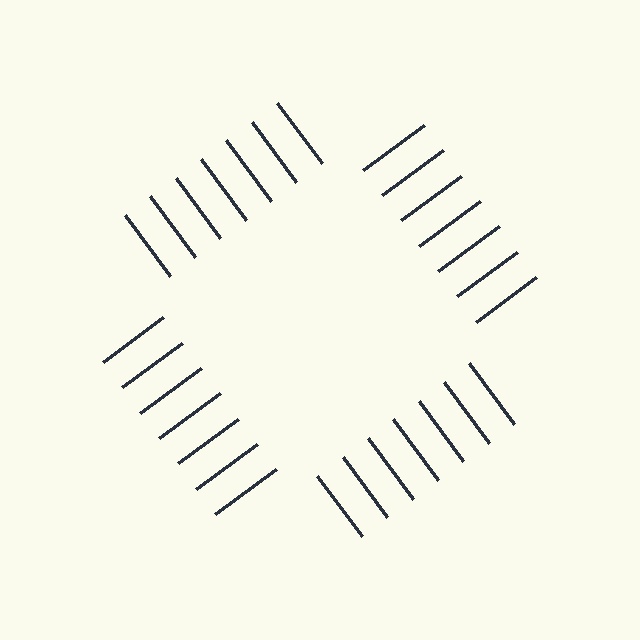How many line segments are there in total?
28 — 7 along each of the 4 edges.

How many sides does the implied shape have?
4 sides — the line-ends trace a square.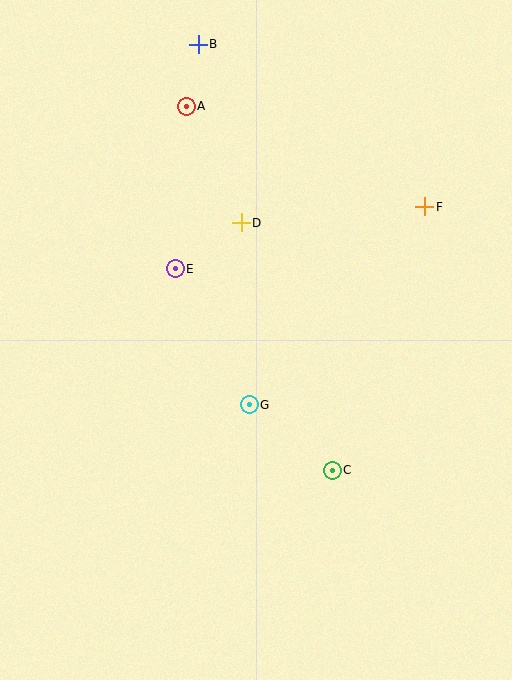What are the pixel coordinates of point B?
Point B is at (198, 44).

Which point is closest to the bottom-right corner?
Point C is closest to the bottom-right corner.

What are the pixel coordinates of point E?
Point E is at (175, 269).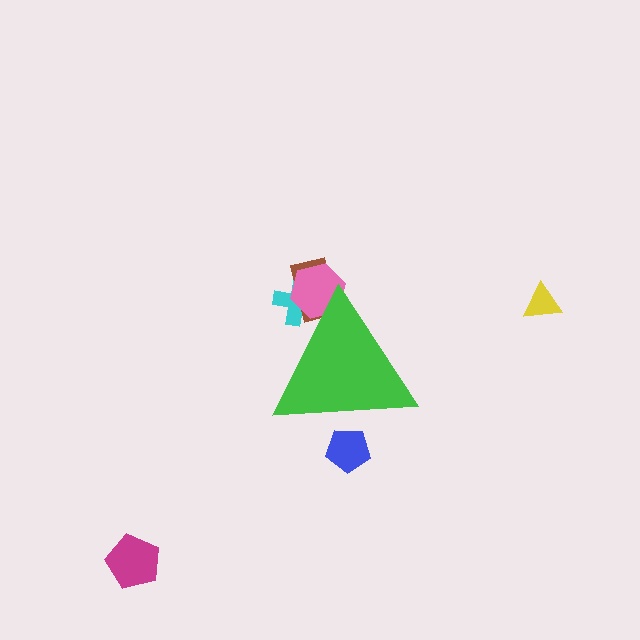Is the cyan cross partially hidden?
Yes, the cyan cross is partially hidden behind the green triangle.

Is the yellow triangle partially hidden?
No, the yellow triangle is fully visible.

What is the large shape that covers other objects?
A green triangle.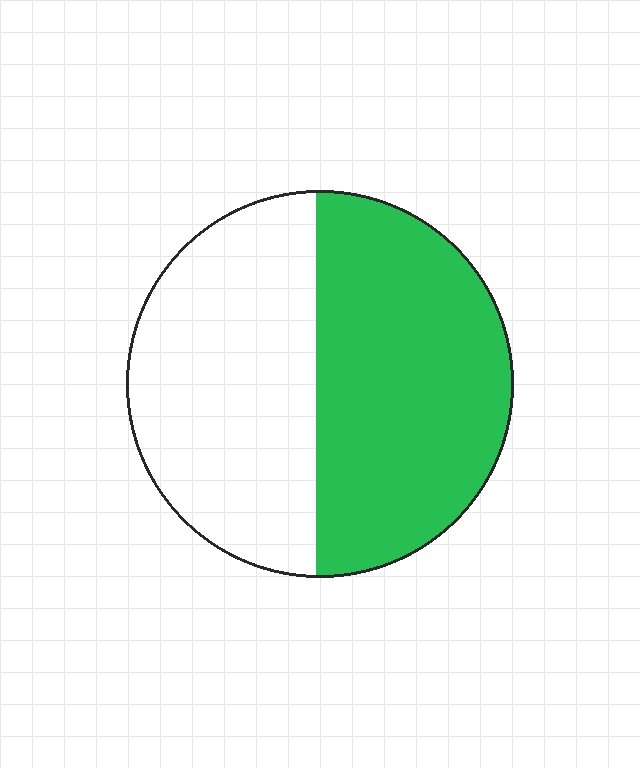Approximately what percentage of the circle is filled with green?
Approximately 50%.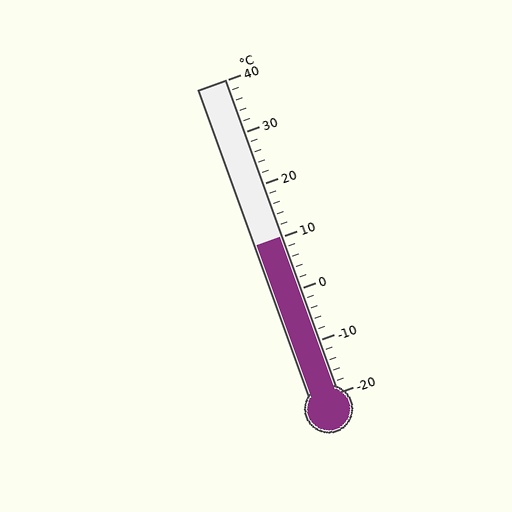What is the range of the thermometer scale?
The thermometer scale ranges from -20°C to 40°C.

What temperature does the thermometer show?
The thermometer shows approximately 10°C.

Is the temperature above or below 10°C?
The temperature is at 10°C.